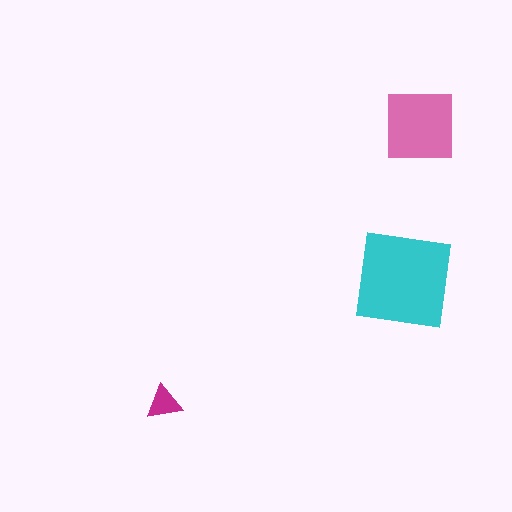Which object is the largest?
The cyan square.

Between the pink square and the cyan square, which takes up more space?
The cyan square.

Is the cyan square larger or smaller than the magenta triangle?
Larger.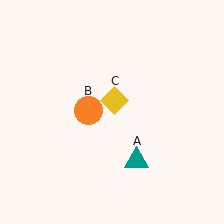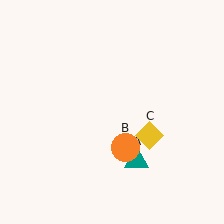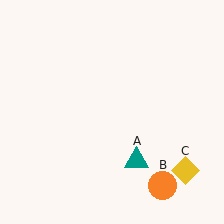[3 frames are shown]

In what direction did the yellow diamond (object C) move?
The yellow diamond (object C) moved down and to the right.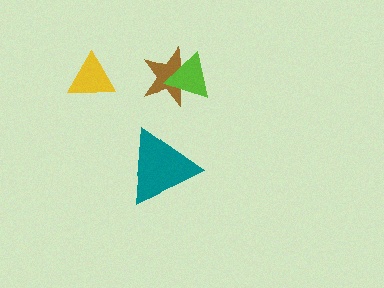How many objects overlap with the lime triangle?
1 object overlaps with the lime triangle.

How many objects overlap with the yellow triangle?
0 objects overlap with the yellow triangle.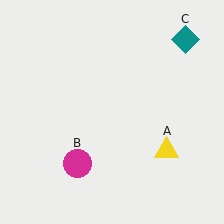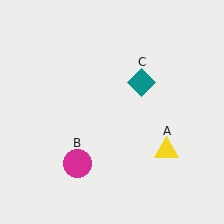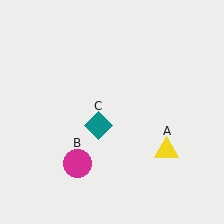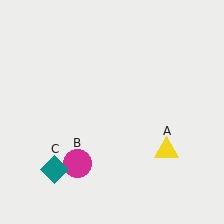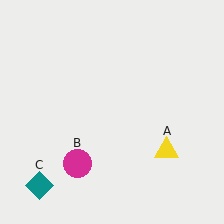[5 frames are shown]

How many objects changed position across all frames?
1 object changed position: teal diamond (object C).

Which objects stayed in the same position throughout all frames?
Yellow triangle (object A) and magenta circle (object B) remained stationary.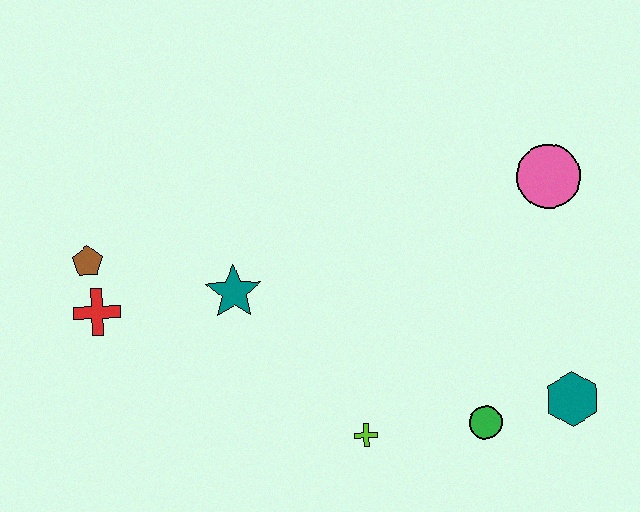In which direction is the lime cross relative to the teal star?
The lime cross is below the teal star.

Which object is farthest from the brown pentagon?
The teal hexagon is farthest from the brown pentagon.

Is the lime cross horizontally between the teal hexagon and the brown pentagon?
Yes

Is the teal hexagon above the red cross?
No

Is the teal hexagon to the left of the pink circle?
No